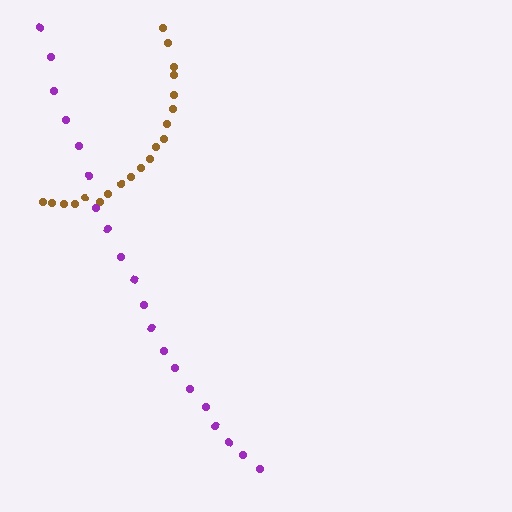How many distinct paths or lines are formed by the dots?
There are 2 distinct paths.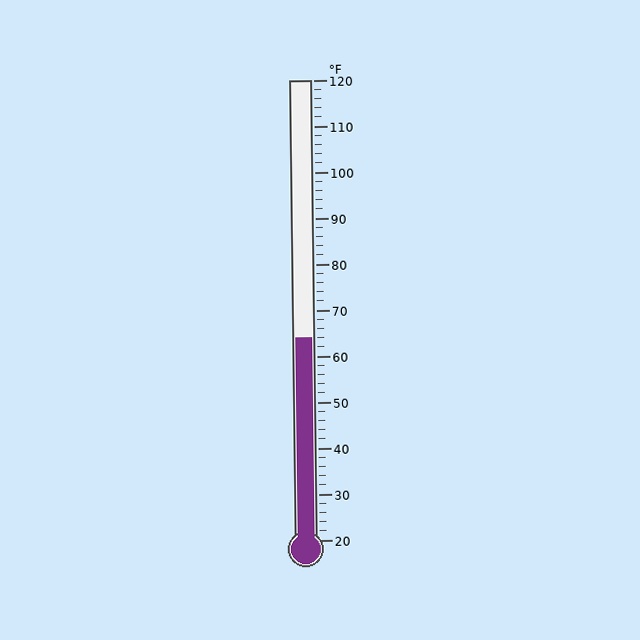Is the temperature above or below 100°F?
The temperature is below 100°F.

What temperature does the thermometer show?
The thermometer shows approximately 64°F.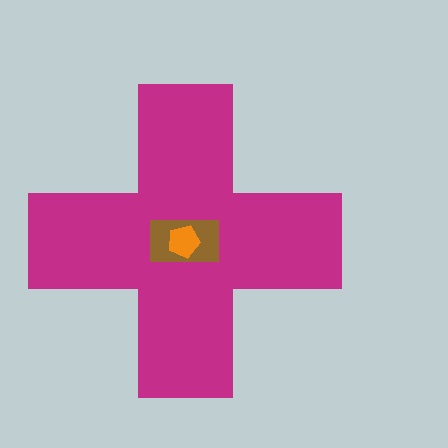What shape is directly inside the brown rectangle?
The orange pentagon.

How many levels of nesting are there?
3.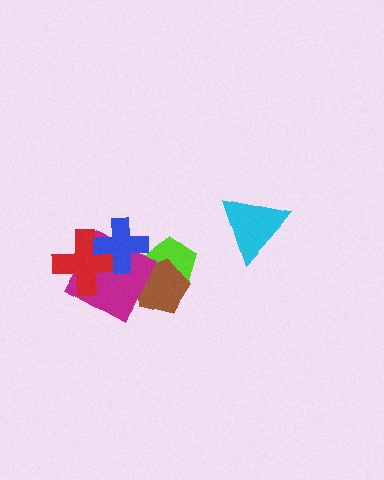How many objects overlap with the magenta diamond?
4 objects overlap with the magenta diamond.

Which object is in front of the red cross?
The blue cross is in front of the red cross.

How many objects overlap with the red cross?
2 objects overlap with the red cross.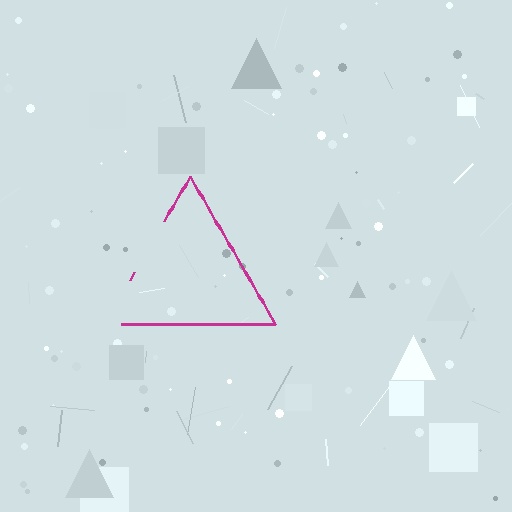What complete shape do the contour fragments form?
The contour fragments form a triangle.